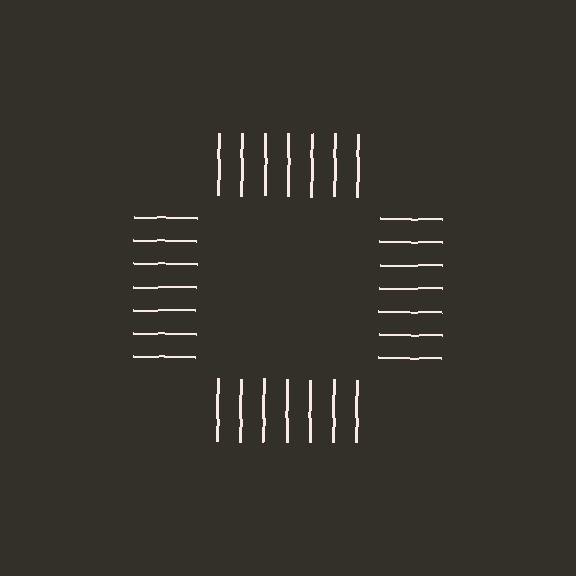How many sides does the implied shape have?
4 sides — the line-ends trace a square.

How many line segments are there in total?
28 — 7 along each of the 4 edges.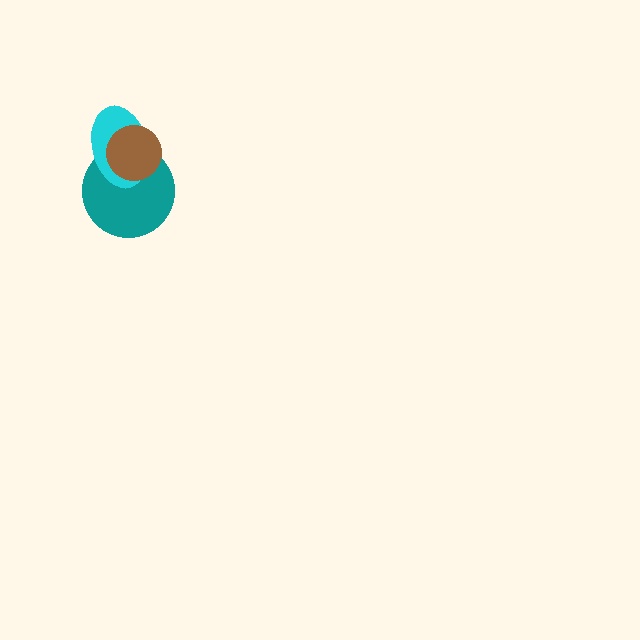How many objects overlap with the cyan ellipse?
2 objects overlap with the cyan ellipse.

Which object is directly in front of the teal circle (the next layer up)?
The cyan ellipse is directly in front of the teal circle.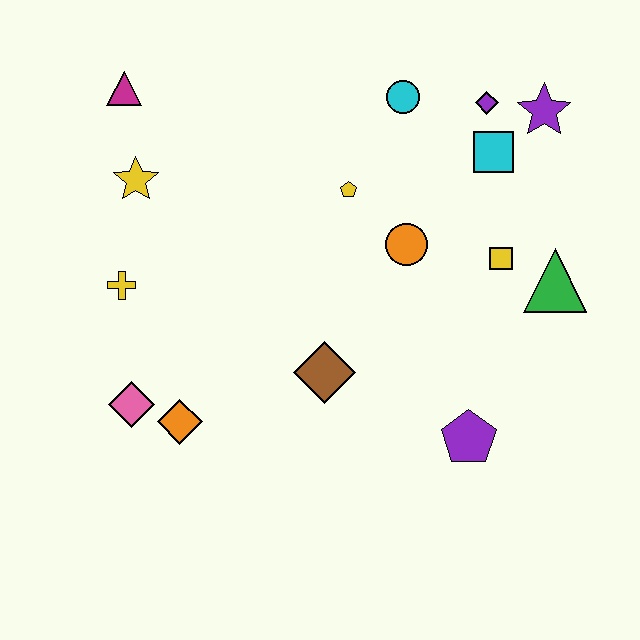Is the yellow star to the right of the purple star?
No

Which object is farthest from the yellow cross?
The purple star is farthest from the yellow cross.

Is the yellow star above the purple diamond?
No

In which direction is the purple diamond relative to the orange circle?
The purple diamond is above the orange circle.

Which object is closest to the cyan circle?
The purple diamond is closest to the cyan circle.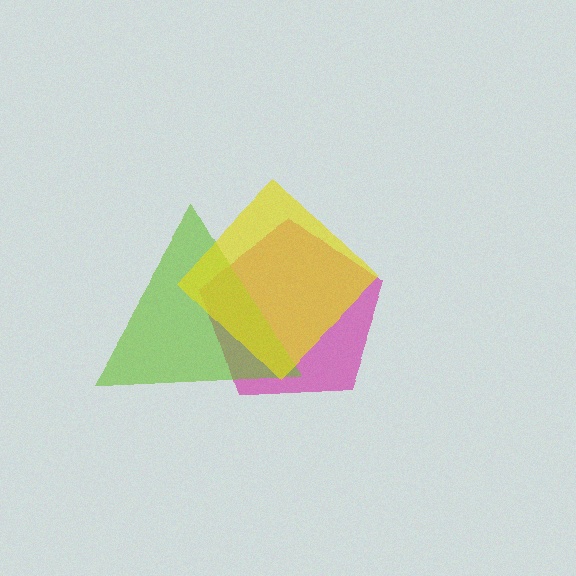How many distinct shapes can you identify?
There are 3 distinct shapes: a magenta pentagon, a lime triangle, a yellow diamond.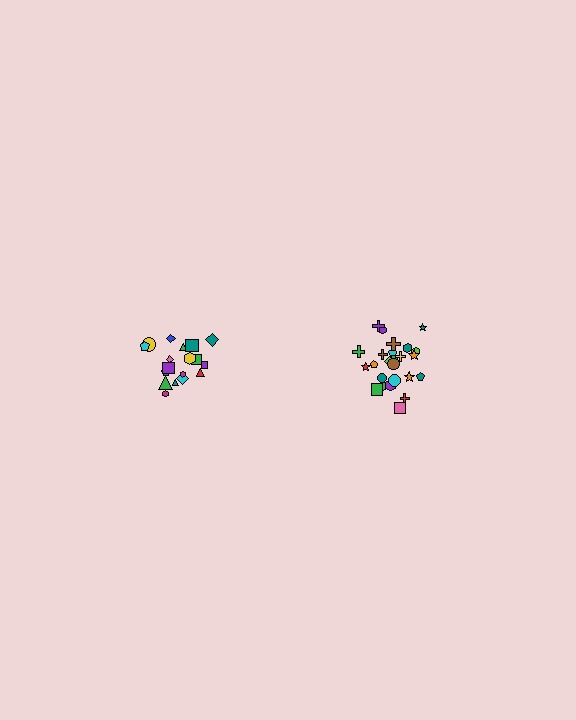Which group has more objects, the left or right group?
The right group.